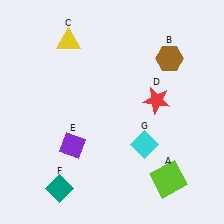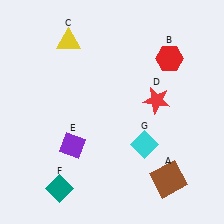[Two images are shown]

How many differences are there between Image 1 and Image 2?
There are 2 differences between the two images.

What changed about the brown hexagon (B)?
In Image 1, B is brown. In Image 2, it changed to red.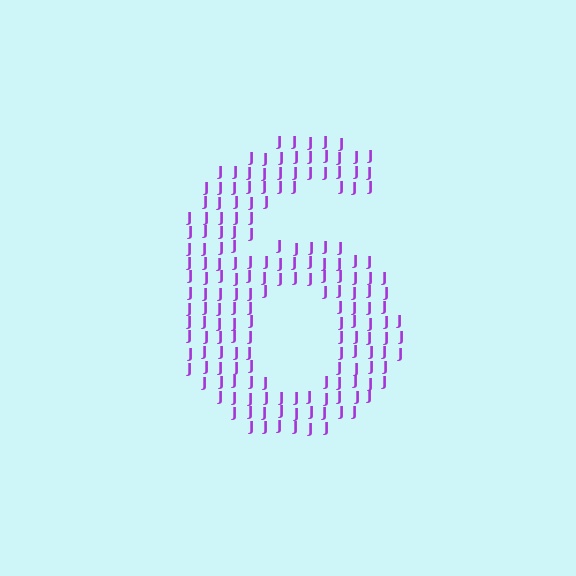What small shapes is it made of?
It is made of small letter J's.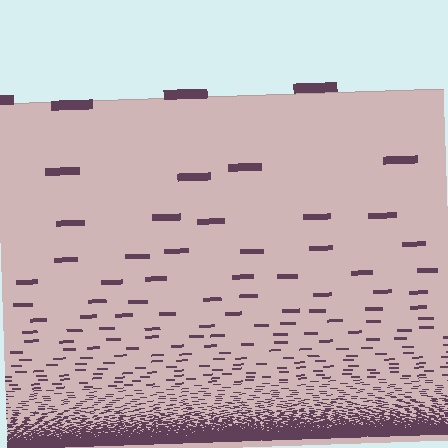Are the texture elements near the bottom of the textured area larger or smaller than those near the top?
Smaller. The gradient is inverted — elements near the bottom are smaller and denser.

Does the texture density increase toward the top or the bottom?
Density increases toward the bottom.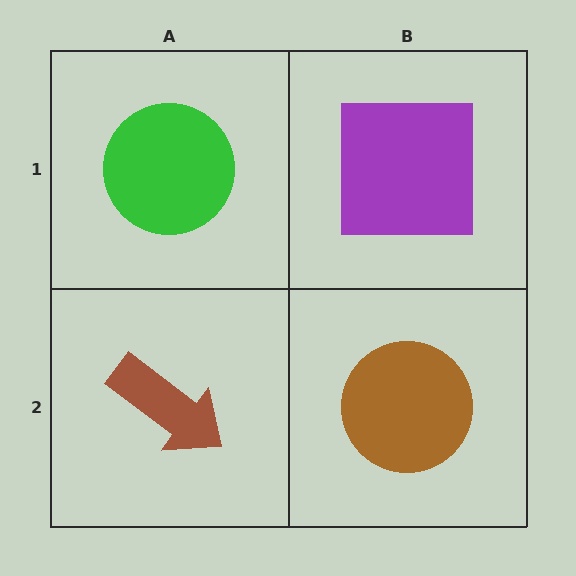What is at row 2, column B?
A brown circle.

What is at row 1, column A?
A green circle.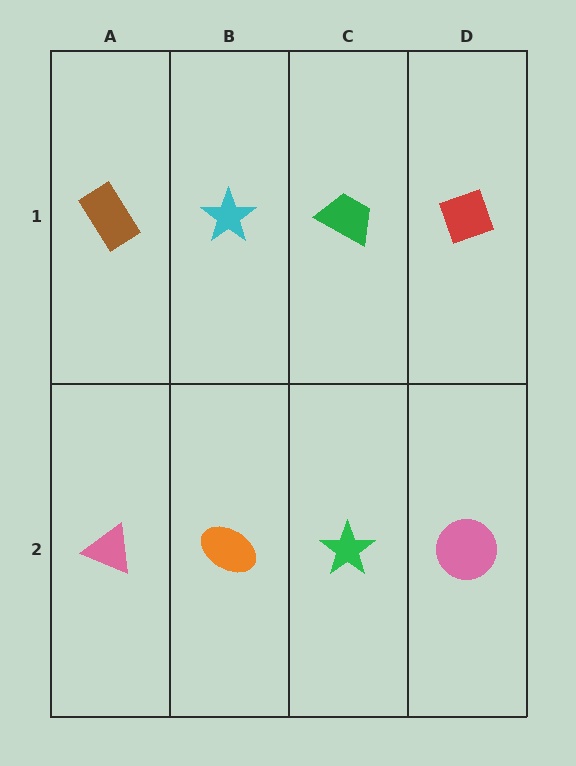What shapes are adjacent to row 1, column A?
A pink triangle (row 2, column A), a cyan star (row 1, column B).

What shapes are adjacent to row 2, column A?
A brown rectangle (row 1, column A), an orange ellipse (row 2, column B).